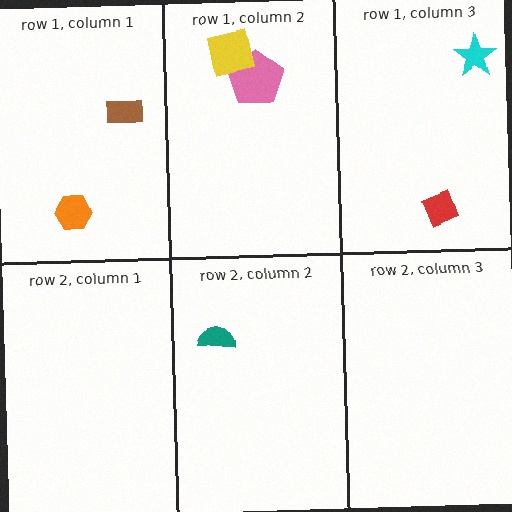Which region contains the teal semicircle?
The row 2, column 2 region.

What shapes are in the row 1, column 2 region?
The pink pentagon, the yellow square.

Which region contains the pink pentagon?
The row 1, column 2 region.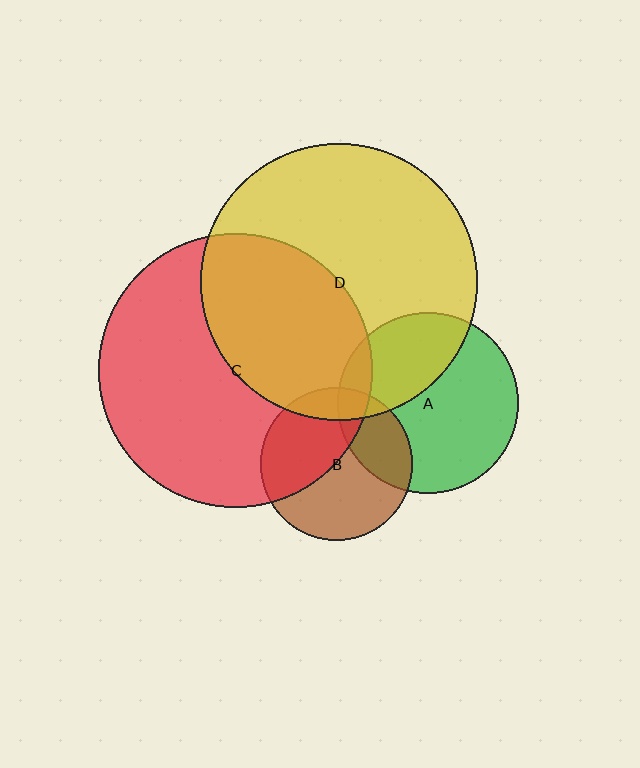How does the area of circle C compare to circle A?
Approximately 2.3 times.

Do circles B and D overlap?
Yes.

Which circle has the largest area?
Circle D (yellow).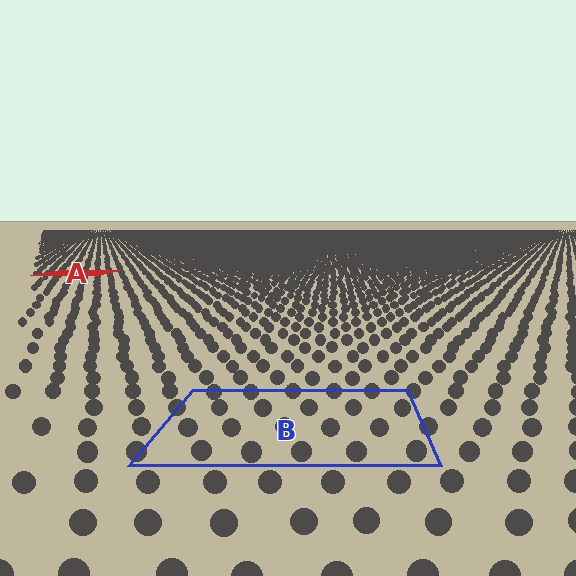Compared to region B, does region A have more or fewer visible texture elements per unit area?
Region A has more texture elements per unit area — they are packed more densely because it is farther away.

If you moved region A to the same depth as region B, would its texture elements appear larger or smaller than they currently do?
They would appear larger. At a closer depth, the same texture elements are projected at a bigger on-screen size.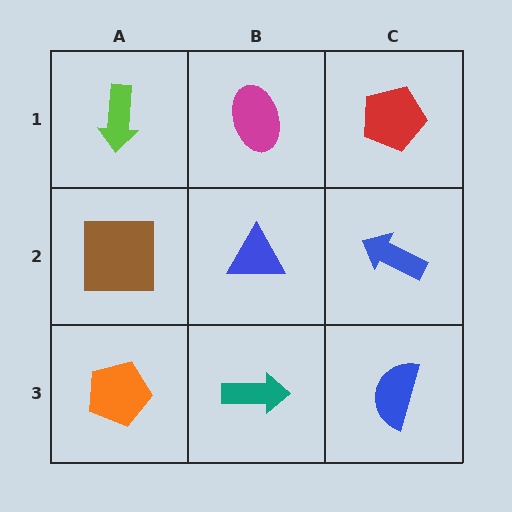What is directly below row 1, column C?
A blue arrow.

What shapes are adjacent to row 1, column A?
A brown square (row 2, column A), a magenta ellipse (row 1, column B).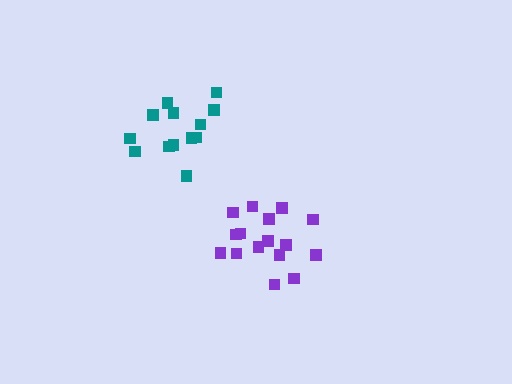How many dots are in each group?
Group 1: 13 dots, Group 2: 16 dots (29 total).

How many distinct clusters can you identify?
There are 2 distinct clusters.